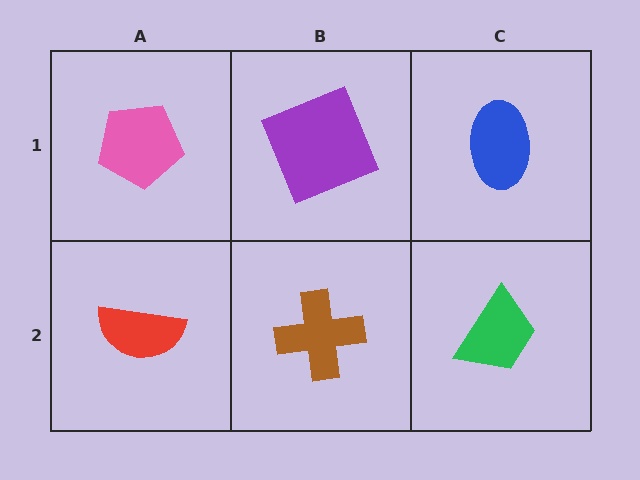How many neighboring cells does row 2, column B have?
3.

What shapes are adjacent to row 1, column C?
A green trapezoid (row 2, column C), a purple square (row 1, column B).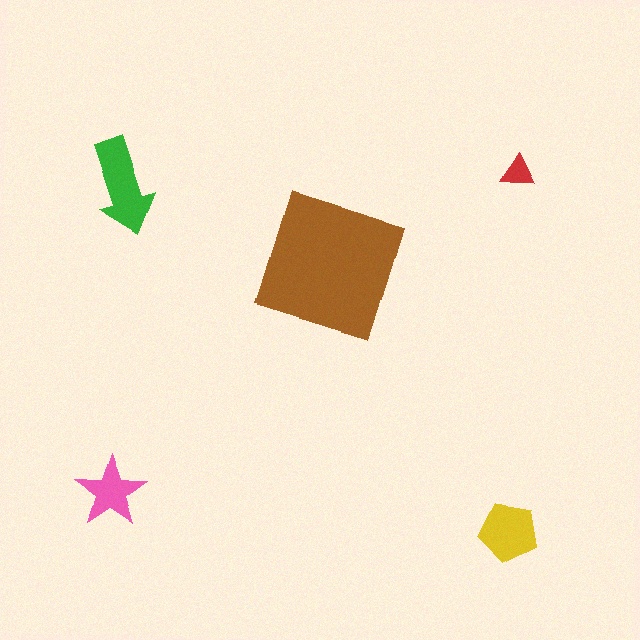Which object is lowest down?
The yellow pentagon is bottommost.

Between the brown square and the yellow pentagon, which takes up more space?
The brown square.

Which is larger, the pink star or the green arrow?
The green arrow.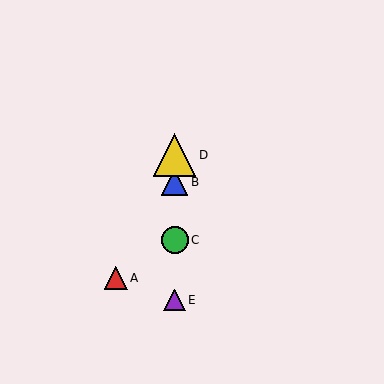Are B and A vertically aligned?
No, B is at x≈175 and A is at x≈116.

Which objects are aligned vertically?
Objects B, C, D, E are aligned vertically.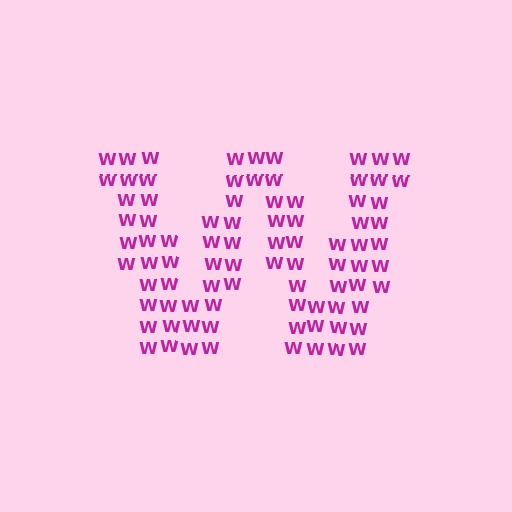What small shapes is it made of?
It is made of small letter W's.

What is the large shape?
The large shape is the letter W.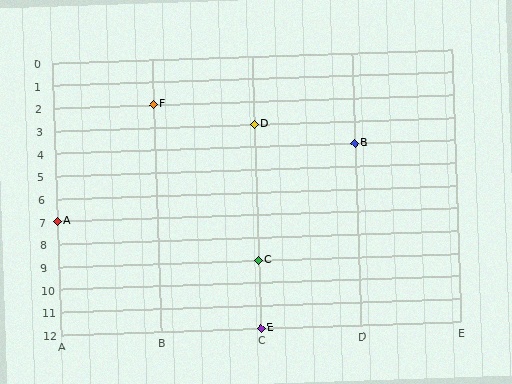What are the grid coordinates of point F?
Point F is at grid coordinates (B, 2).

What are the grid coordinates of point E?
Point E is at grid coordinates (C, 12).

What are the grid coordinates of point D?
Point D is at grid coordinates (C, 3).